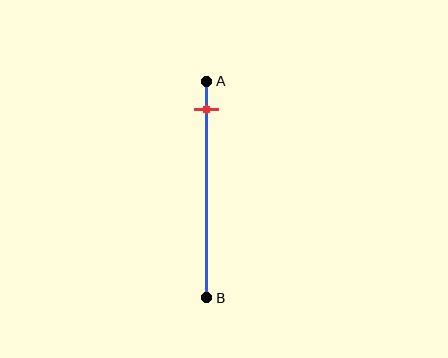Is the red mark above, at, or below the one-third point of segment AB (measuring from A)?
The red mark is above the one-third point of segment AB.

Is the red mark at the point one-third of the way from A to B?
No, the mark is at about 15% from A, not at the 33% one-third point.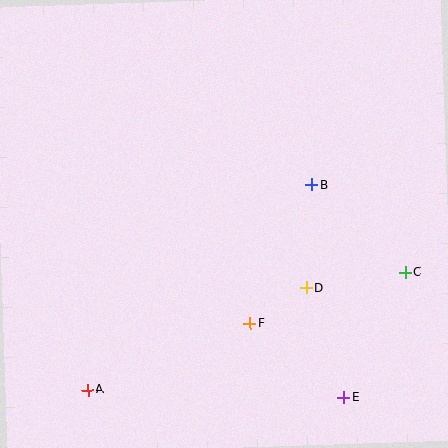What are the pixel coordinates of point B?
Point B is at (311, 185).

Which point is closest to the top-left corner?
Point B is closest to the top-left corner.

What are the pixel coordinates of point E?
Point E is at (344, 398).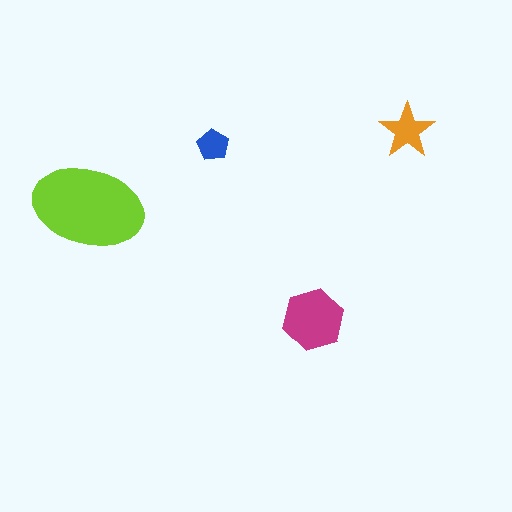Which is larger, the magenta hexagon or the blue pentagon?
The magenta hexagon.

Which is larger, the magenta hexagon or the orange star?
The magenta hexagon.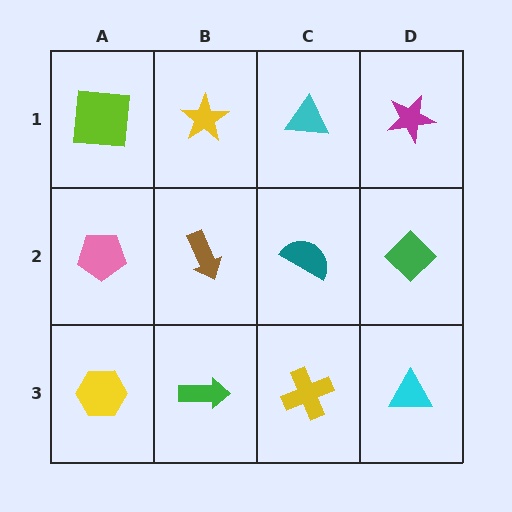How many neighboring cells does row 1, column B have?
3.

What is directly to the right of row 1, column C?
A magenta star.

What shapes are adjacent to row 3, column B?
A brown arrow (row 2, column B), a yellow hexagon (row 3, column A), a yellow cross (row 3, column C).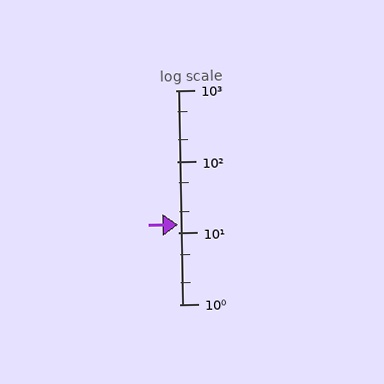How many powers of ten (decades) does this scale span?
The scale spans 3 decades, from 1 to 1000.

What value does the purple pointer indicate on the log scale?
The pointer indicates approximately 13.